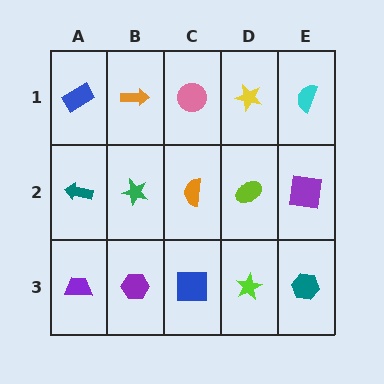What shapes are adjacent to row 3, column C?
An orange semicircle (row 2, column C), a purple hexagon (row 3, column B), a lime star (row 3, column D).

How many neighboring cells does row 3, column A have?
2.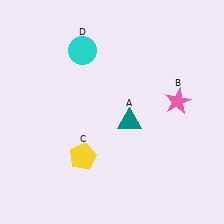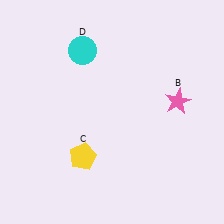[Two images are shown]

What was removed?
The teal triangle (A) was removed in Image 2.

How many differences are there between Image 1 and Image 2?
There is 1 difference between the two images.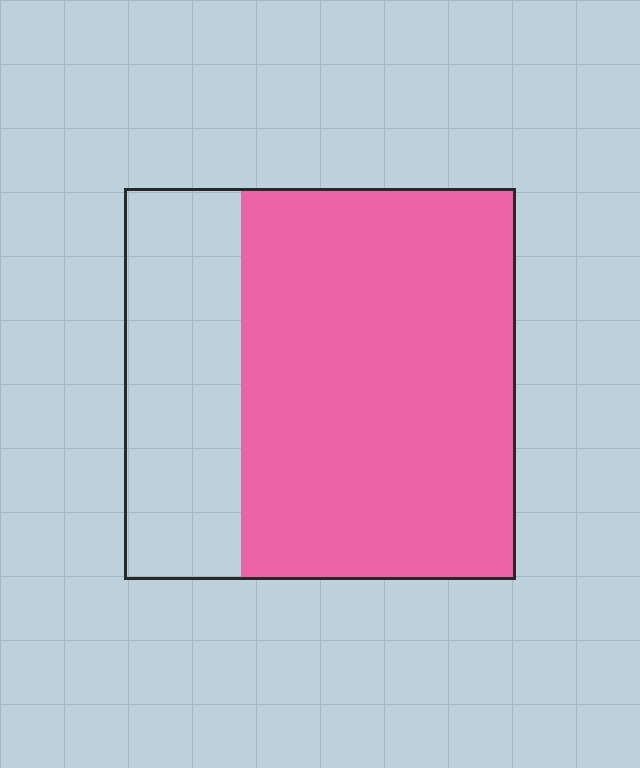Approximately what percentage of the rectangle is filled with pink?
Approximately 70%.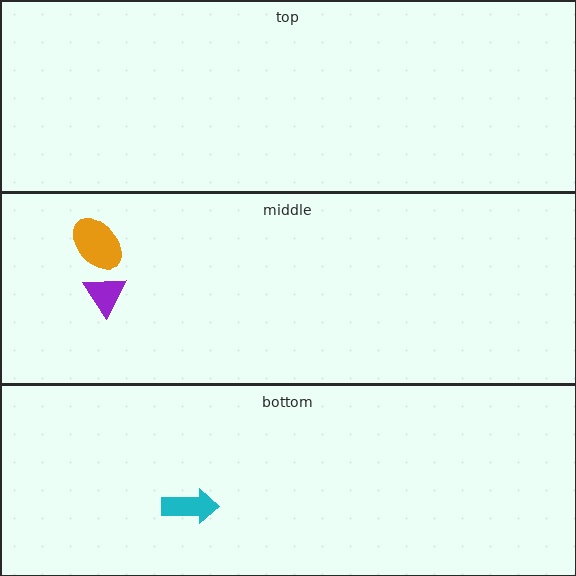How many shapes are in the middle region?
2.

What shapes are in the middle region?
The purple triangle, the orange ellipse.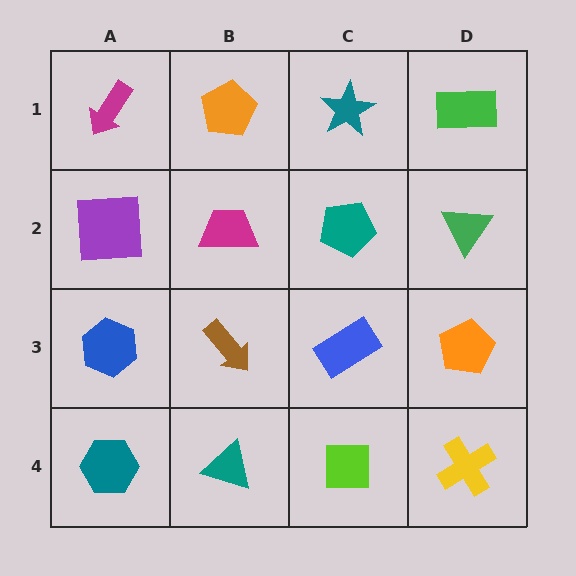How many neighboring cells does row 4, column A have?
2.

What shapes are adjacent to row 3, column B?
A magenta trapezoid (row 2, column B), a teal triangle (row 4, column B), a blue hexagon (row 3, column A), a blue rectangle (row 3, column C).